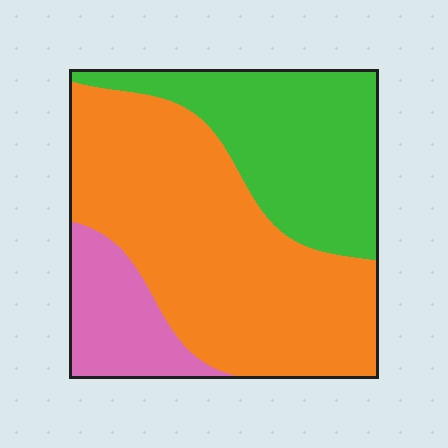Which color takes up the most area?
Orange, at roughly 55%.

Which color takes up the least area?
Pink, at roughly 15%.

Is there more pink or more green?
Green.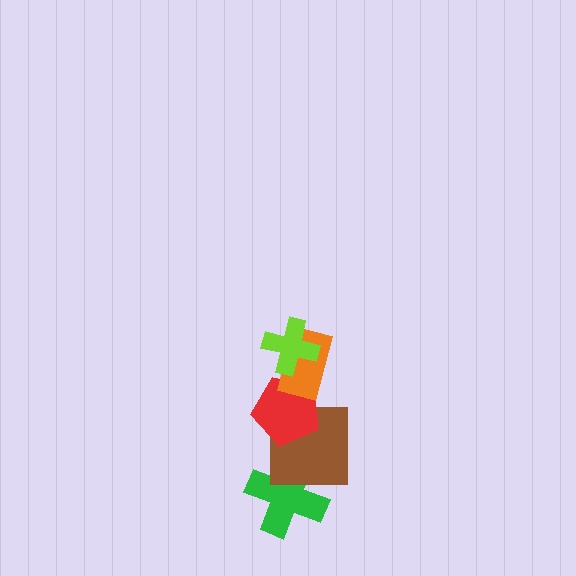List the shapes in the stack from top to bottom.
From top to bottom: the lime cross, the orange rectangle, the red pentagon, the brown square, the green cross.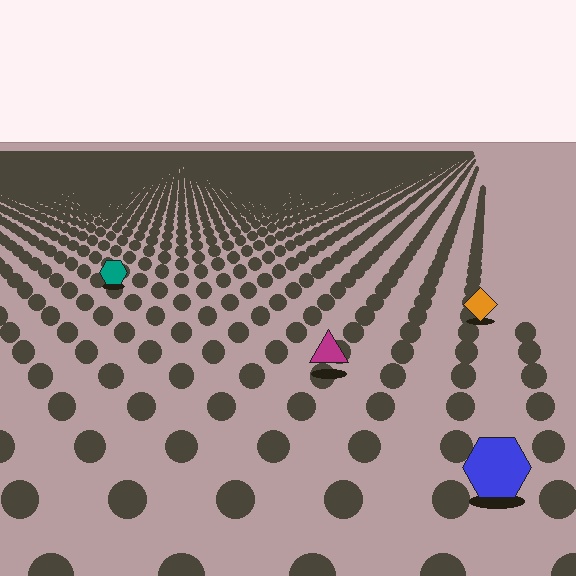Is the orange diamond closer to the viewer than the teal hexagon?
Yes. The orange diamond is closer — you can tell from the texture gradient: the ground texture is coarser near it.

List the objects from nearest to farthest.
From nearest to farthest: the blue hexagon, the magenta triangle, the orange diamond, the teal hexagon.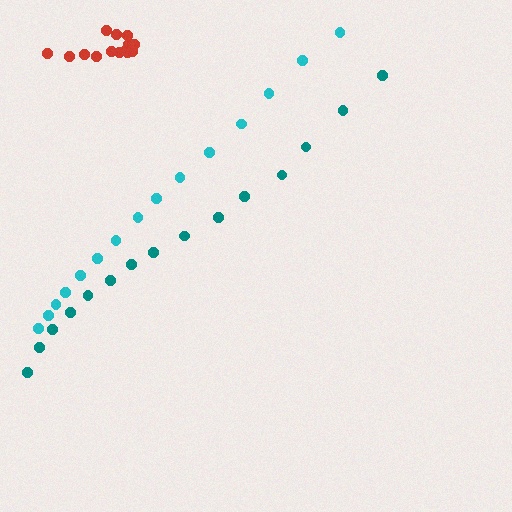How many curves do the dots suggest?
There are 3 distinct paths.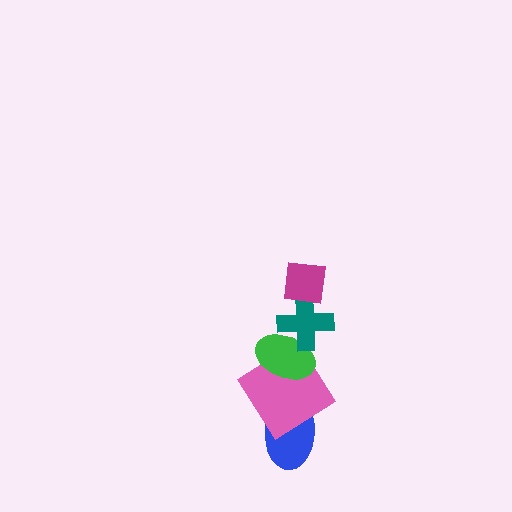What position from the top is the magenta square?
The magenta square is 1st from the top.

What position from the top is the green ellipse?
The green ellipse is 3rd from the top.